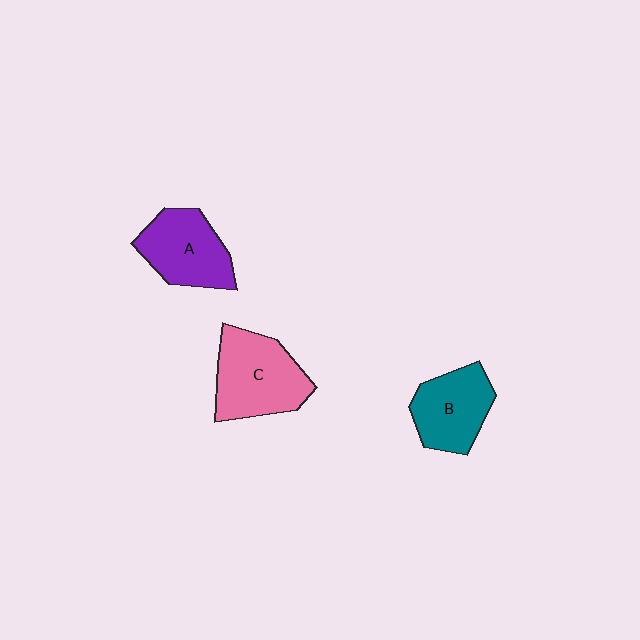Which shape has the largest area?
Shape C (pink).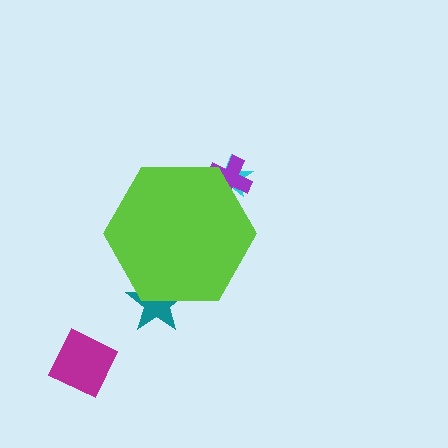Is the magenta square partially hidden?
No, the magenta square is fully visible.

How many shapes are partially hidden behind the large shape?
3 shapes are partially hidden.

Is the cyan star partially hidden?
Yes, the cyan star is partially hidden behind the lime hexagon.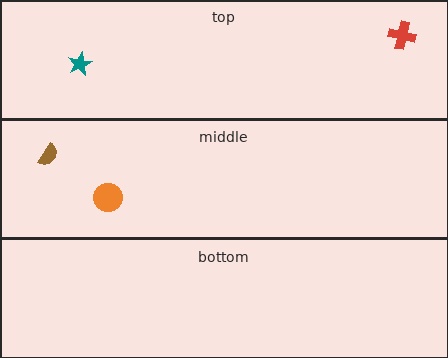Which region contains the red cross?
The top region.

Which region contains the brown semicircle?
The middle region.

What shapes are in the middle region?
The orange circle, the brown semicircle.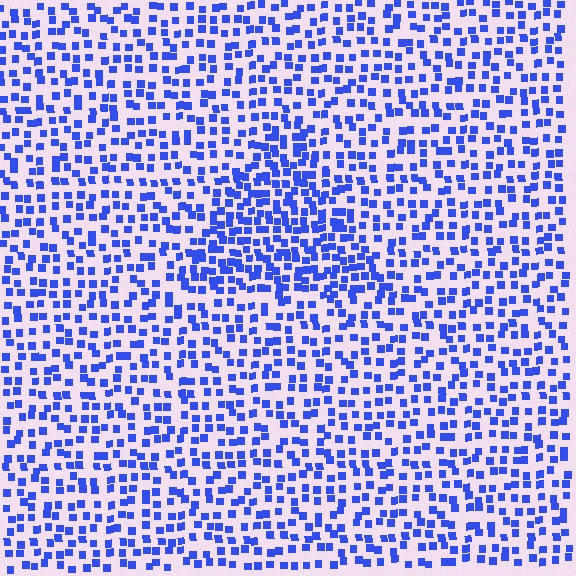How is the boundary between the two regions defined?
The boundary is defined by a change in element density (approximately 1.7x ratio). All elements are the same color, size, and shape.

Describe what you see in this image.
The image contains small blue elements arranged at two different densities. A triangle-shaped region is visible where the elements are more densely packed than the surrounding area.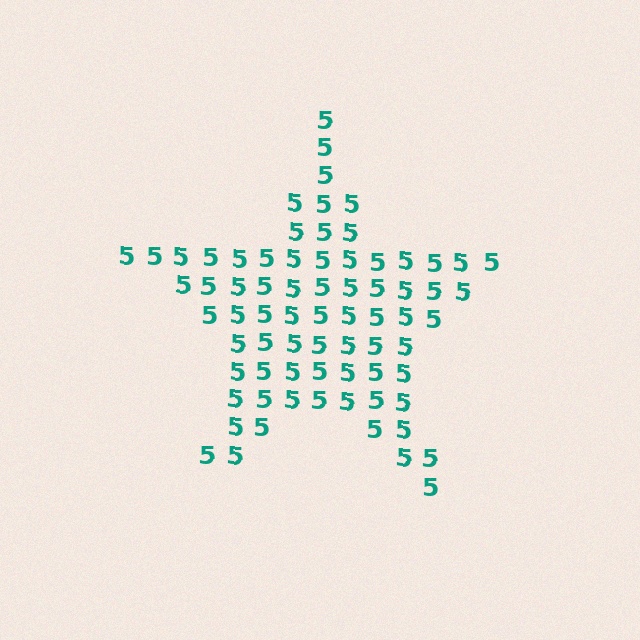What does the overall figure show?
The overall figure shows a star.